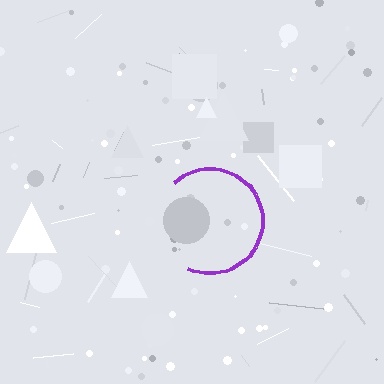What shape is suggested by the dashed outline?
The dashed outline suggests a circle.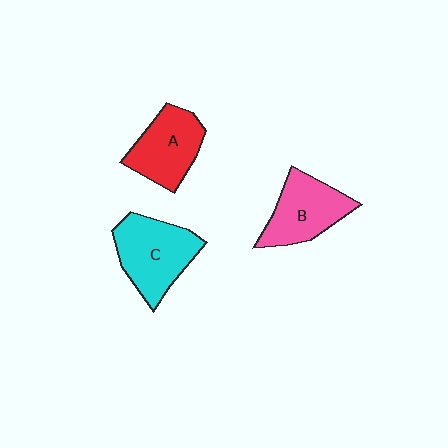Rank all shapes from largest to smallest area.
From largest to smallest: C (cyan), B (pink), A (red).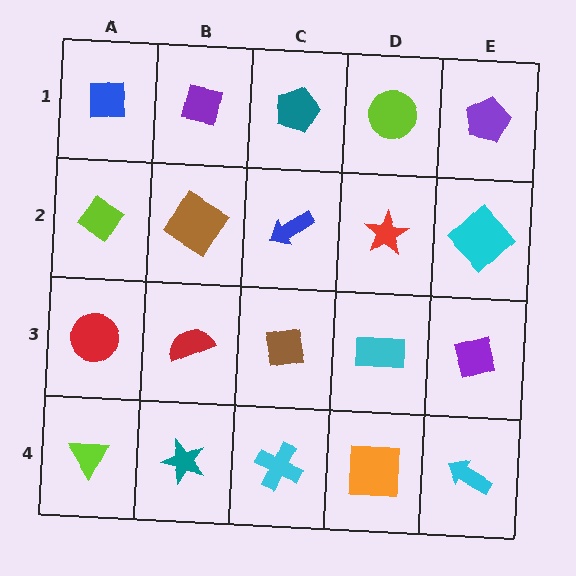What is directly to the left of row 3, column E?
A cyan rectangle.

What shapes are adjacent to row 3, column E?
A cyan diamond (row 2, column E), a cyan arrow (row 4, column E), a cyan rectangle (row 3, column D).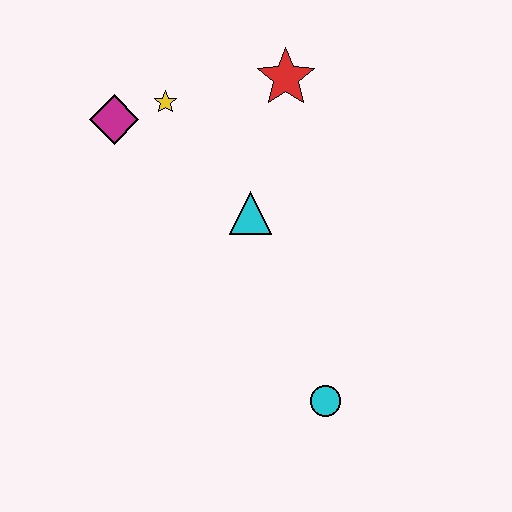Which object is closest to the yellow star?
The magenta diamond is closest to the yellow star.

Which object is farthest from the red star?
The cyan circle is farthest from the red star.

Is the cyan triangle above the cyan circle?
Yes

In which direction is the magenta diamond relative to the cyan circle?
The magenta diamond is above the cyan circle.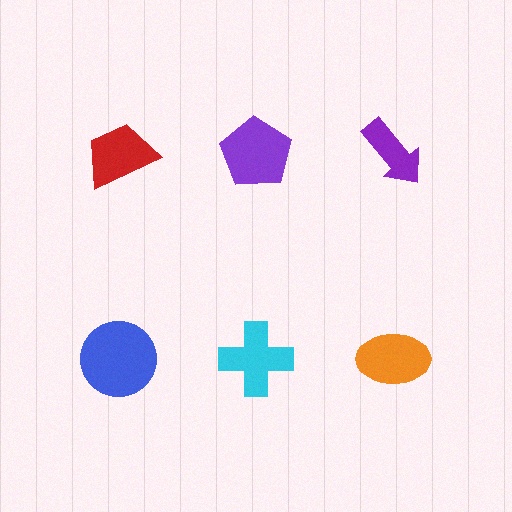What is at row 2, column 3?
An orange ellipse.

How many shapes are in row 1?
3 shapes.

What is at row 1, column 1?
A red trapezoid.